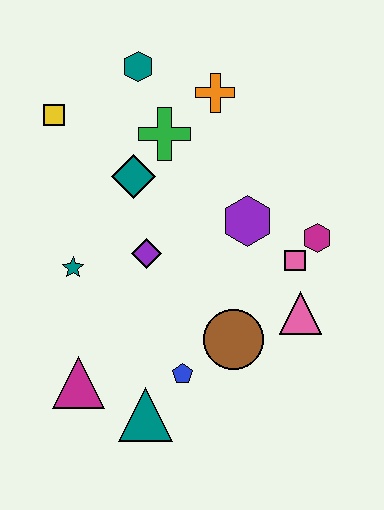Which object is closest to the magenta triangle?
The teal triangle is closest to the magenta triangle.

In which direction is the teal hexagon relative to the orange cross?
The teal hexagon is to the left of the orange cross.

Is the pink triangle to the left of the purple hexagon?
No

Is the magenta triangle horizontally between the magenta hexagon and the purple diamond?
No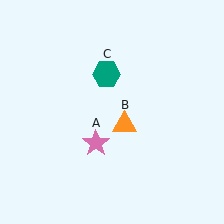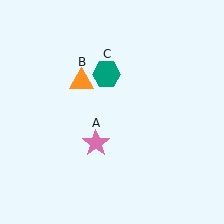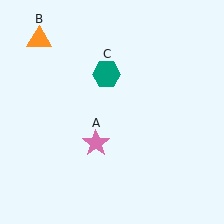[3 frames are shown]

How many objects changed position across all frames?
1 object changed position: orange triangle (object B).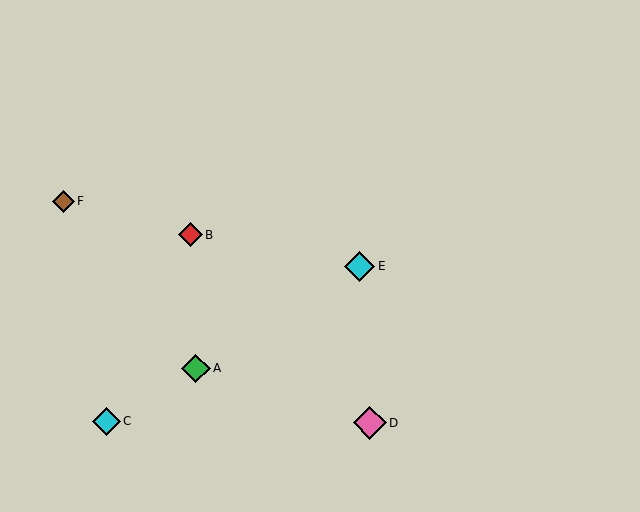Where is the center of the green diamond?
The center of the green diamond is at (196, 368).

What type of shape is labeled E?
Shape E is a cyan diamond.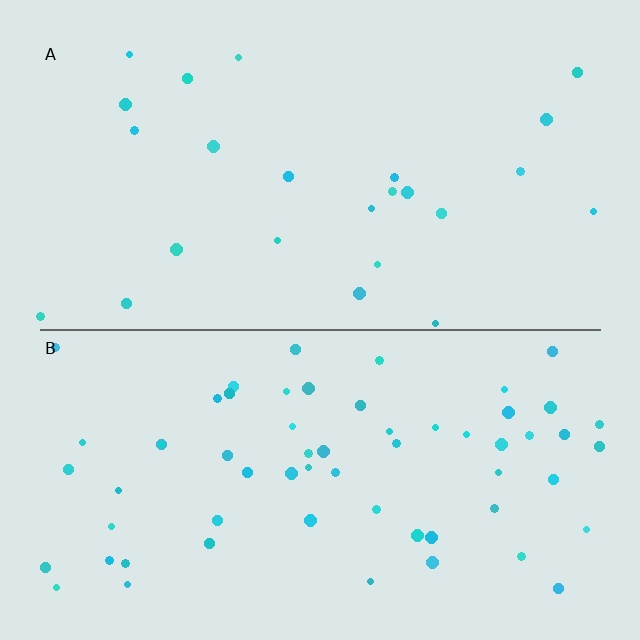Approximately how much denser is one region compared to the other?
Approximately 2.6× — region B over region A.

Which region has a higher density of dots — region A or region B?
B (the bottom).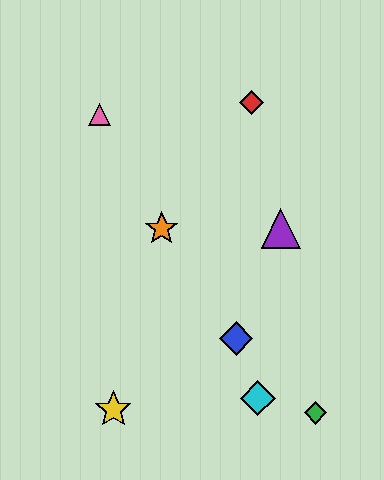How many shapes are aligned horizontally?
2 shapes (the purple triangle, the orange star) are aligned horizontally.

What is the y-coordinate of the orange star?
The orange star is at y≈228.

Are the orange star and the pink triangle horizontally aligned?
No, the orange star is at y≈228 and the pink triangle is at y≈114.